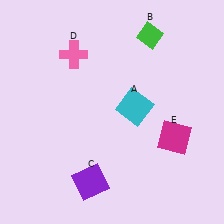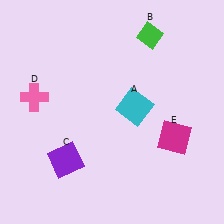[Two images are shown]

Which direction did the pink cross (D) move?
The pink cross (D) moved down.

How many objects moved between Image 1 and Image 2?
2 objects moved between the two images.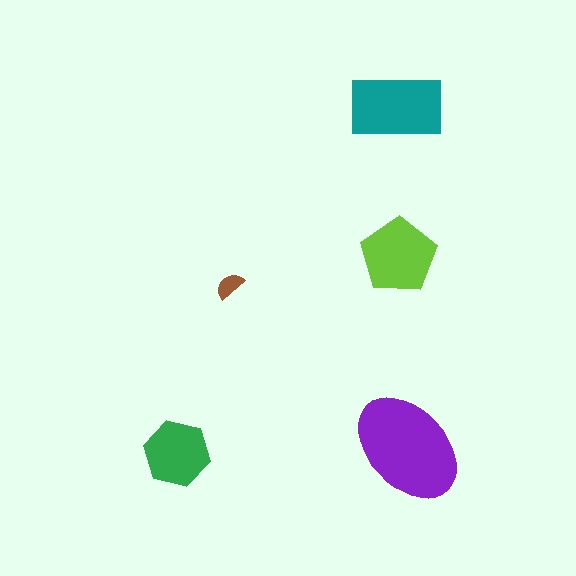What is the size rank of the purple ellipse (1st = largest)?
1st.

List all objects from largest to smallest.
The purple ellipse, the teal rectangle, the lime pentagon, the green hexagon, the brown semicircle.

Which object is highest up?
The teal rectangle is topmost.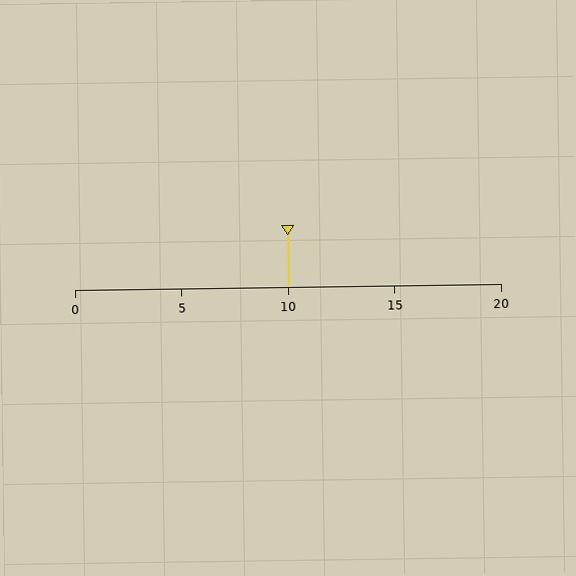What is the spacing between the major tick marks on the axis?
The major ticks are spaced 5 apart.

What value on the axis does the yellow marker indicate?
The marker indicates approximately 10.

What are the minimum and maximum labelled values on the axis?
The axis runs from 0 to 20.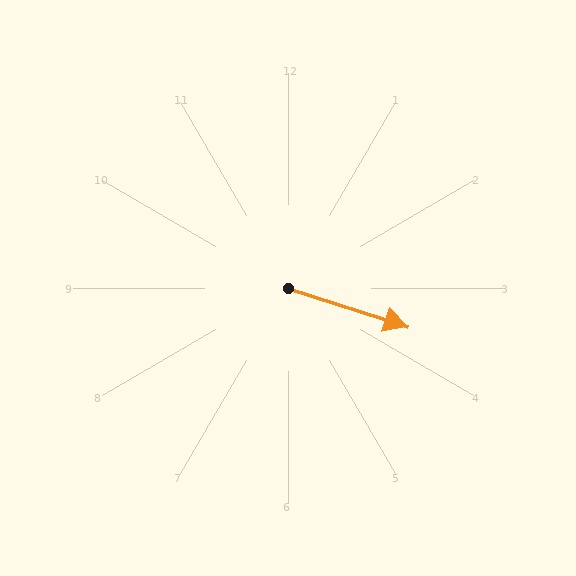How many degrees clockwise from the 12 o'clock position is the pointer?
Approximately 108 degrees.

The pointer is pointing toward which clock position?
Roughly 4 o'clock.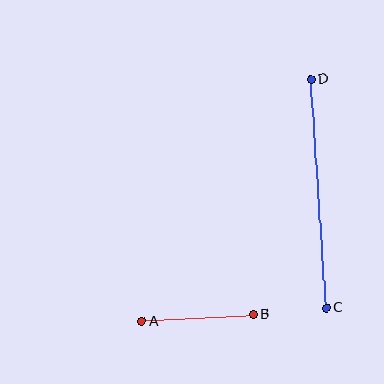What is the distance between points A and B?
The distance is approximately 111 pixels.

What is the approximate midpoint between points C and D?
The midpoint is at approximately (319, 194) pixels.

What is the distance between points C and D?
The distance is approximately 229 pixels.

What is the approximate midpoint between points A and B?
The midpoint is at approximately (198, 318) pixels.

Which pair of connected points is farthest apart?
Points C and D are farthest apart.